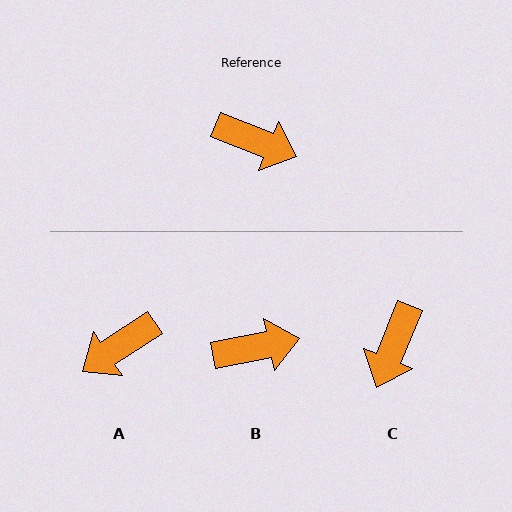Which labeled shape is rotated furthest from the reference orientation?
A, about 125 degrees away.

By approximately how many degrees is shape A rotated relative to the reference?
Approximately 125 degrees clockwise.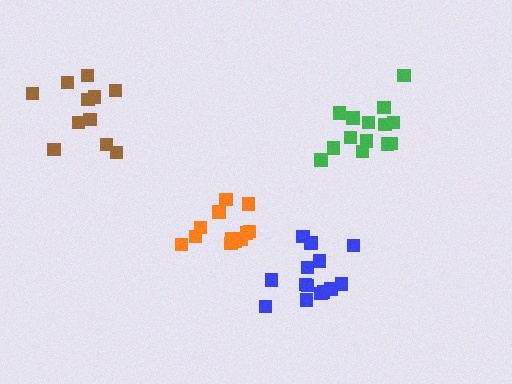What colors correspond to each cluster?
The clusters are colored: blue, brown, green, orange.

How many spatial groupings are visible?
There are 4 spatial groupings.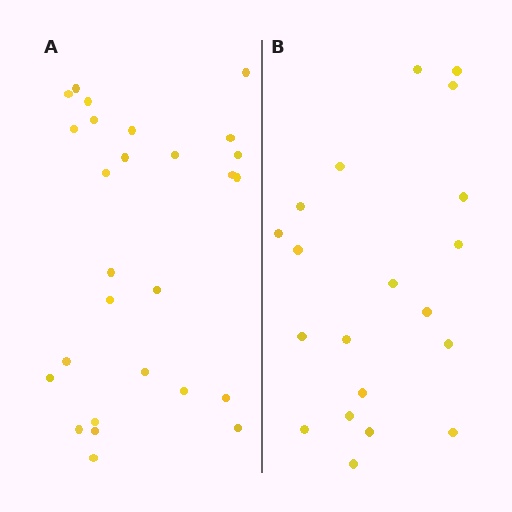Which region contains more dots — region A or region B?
Region A (the left region) has more dots.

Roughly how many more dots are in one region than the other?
Region A has roughly 8 or so more dots than region B.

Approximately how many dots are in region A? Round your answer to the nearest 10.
About 30 dots. (The exact count is 27, which rounds to 30.)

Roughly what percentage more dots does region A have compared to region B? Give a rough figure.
About 35% more.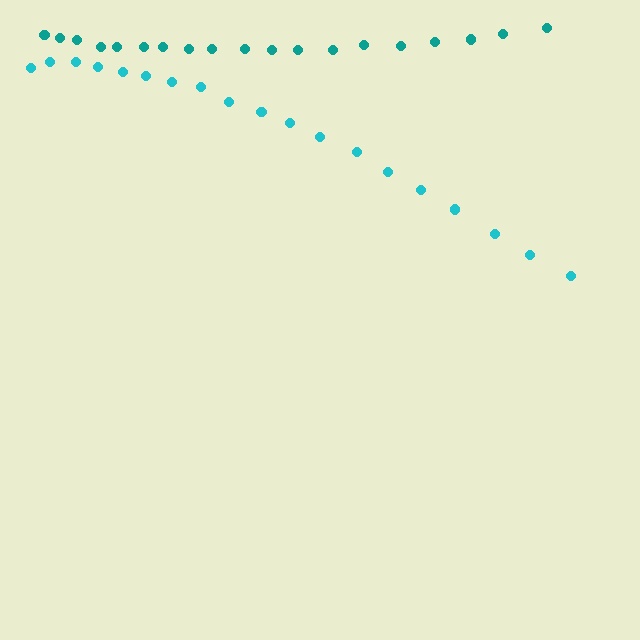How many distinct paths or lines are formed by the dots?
There are 2 distinct paths.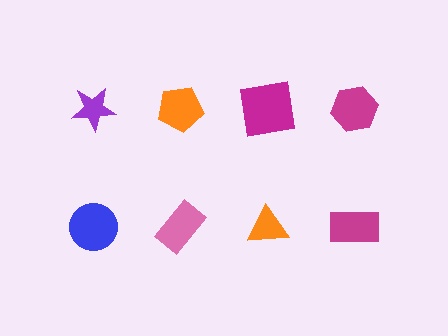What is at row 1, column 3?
A magenta square.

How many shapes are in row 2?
4 shapes.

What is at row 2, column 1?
A blue circle.